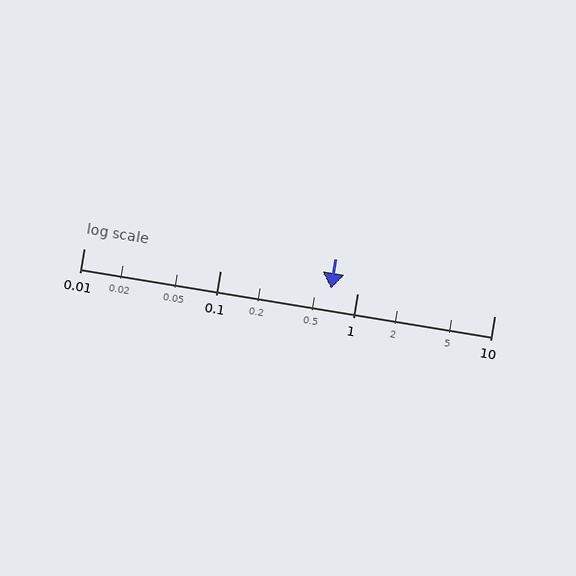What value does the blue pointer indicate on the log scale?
The pointer indicates approximately 0.64.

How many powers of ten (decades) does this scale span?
The scale spans 3 decades, from 0.01 to 10.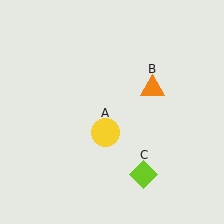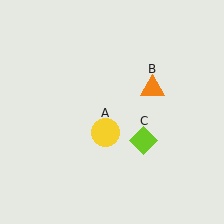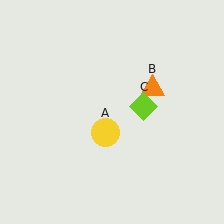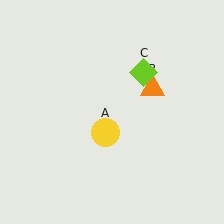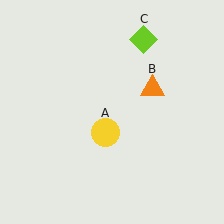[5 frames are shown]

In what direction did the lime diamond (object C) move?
The lime diamond (object C) moved up.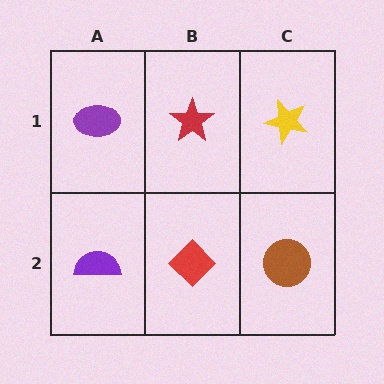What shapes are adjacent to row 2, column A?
A purple ellipse (row 1, column A), a red diamond (row 2, column B).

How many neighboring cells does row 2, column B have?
3.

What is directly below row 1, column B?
A red diamond.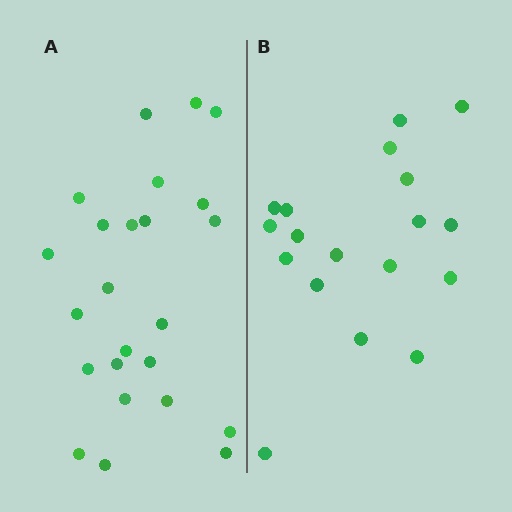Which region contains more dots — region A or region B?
Region A (the left region) has more dots.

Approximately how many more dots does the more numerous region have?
Region A has about 6 more dots than region B.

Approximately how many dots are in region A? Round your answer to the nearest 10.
About 20 dots. (The exact count is 24, which rounds to 20.)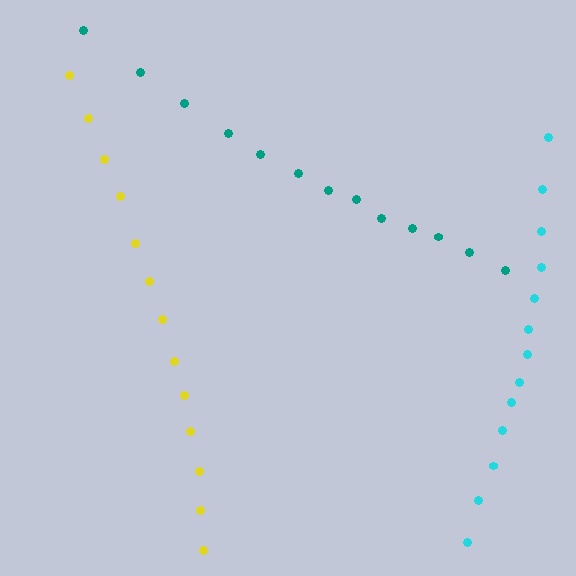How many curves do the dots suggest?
There are 3 distinct paths.